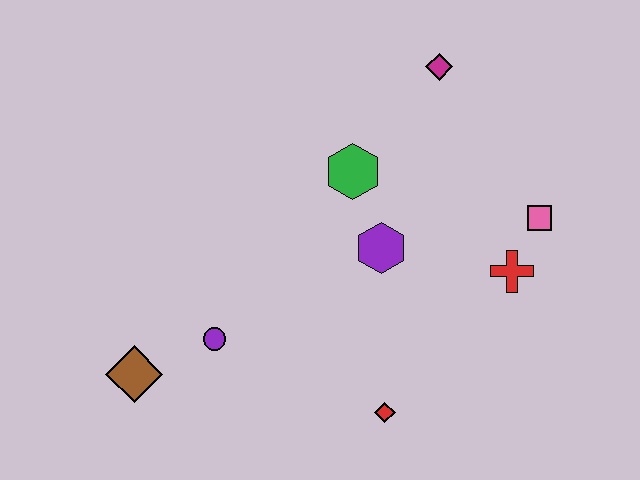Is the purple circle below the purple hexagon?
Yes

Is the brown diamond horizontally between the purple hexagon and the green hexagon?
No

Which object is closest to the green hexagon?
The purple hexagon is closest to the green hexagon.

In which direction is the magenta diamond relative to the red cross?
The magenta diamond is above the red cross.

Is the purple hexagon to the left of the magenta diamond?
Yes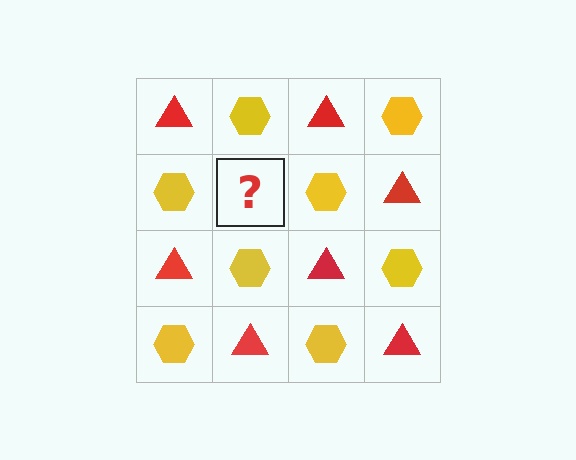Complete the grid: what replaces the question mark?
The question mark should be replaced with a red triangle.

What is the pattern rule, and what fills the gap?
The rule is that it alternates red triangle and yellow hexagon in a checkerboard pattern. The gap should be filled with a red triangle.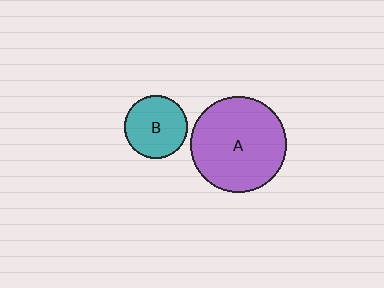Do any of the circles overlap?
No, none of the circles overlap.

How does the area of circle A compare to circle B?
Approximately 2.3 times.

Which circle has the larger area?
Circle A (purple).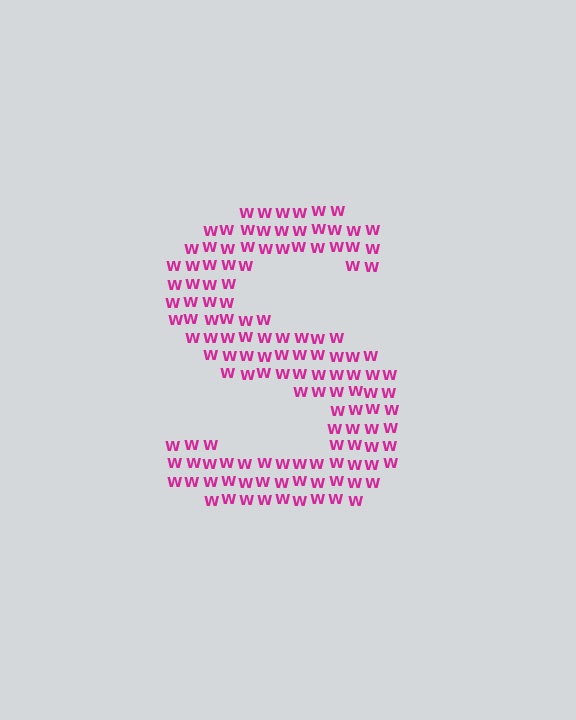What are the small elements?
The small elements are letter W's.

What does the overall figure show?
The overall figure shows the letter S.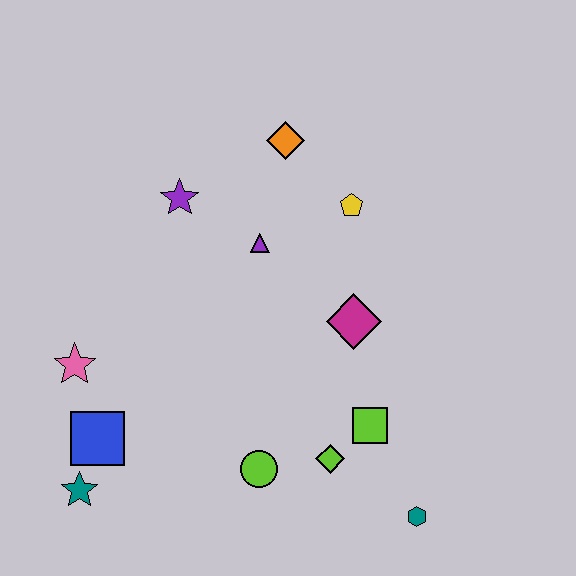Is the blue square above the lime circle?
Yes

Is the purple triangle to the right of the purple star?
Yes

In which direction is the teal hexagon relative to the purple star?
The teal hexagon is below the purple star.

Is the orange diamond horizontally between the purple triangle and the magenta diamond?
Yes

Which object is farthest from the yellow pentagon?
The teal star is farthest from the yellow pentagon.